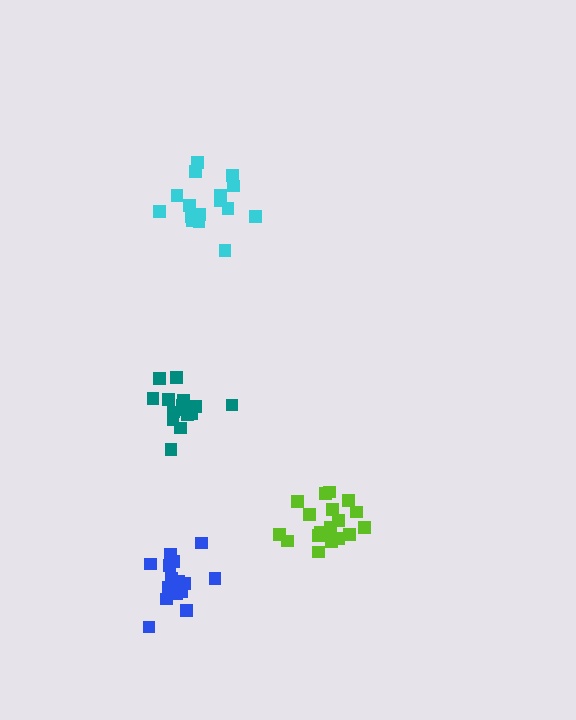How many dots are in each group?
Group 1: 16 dots, Group 2: 20 dots, Group 3: 16 dots, Group 4: 17 dots (69 total).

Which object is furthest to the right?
The lime cluster is rightmost.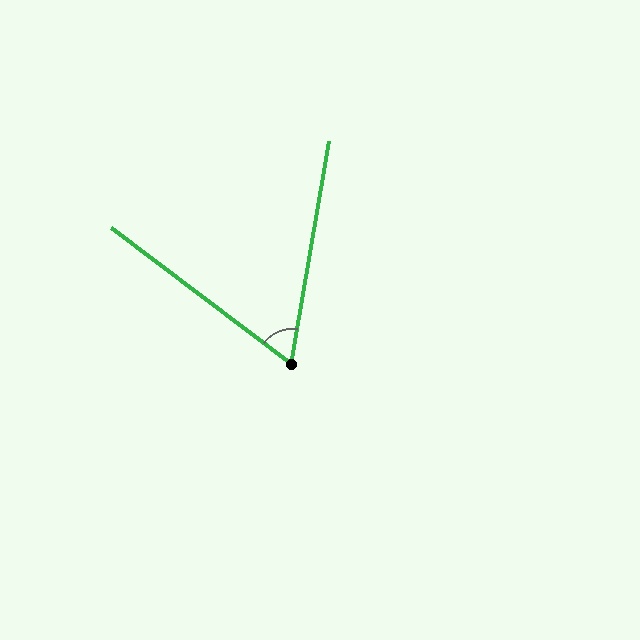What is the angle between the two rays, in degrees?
Approximately 62 degrees.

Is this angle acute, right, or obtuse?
It is acute.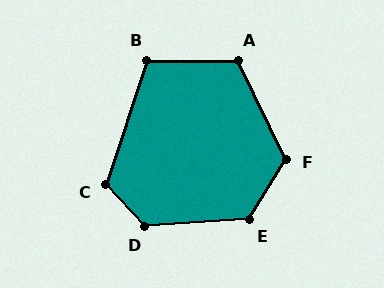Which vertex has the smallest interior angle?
B, at approximately 108 degrees.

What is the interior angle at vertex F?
Approximately 123 degrees (obtuse).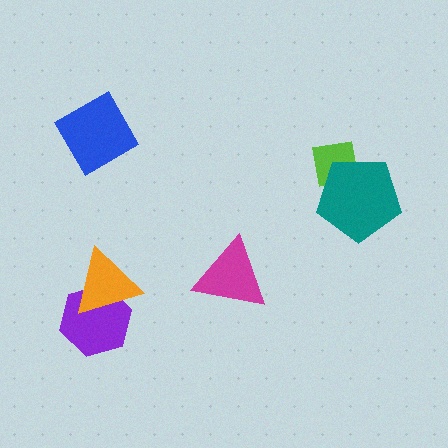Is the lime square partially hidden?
Yes, it is partially covered by another shape.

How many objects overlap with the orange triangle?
1 object overlaps with the orange triangle.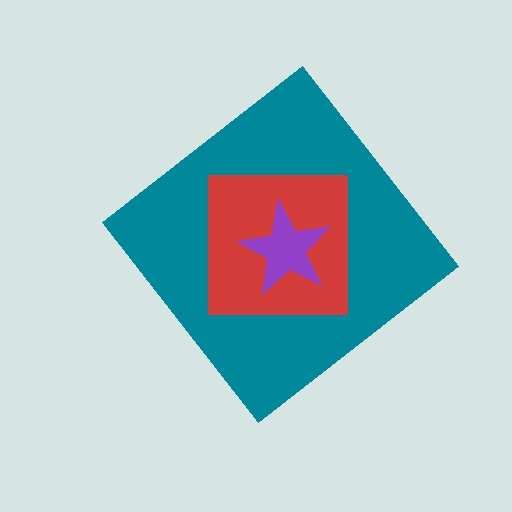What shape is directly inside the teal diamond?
The red square.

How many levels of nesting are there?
3.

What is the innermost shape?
The purple star.